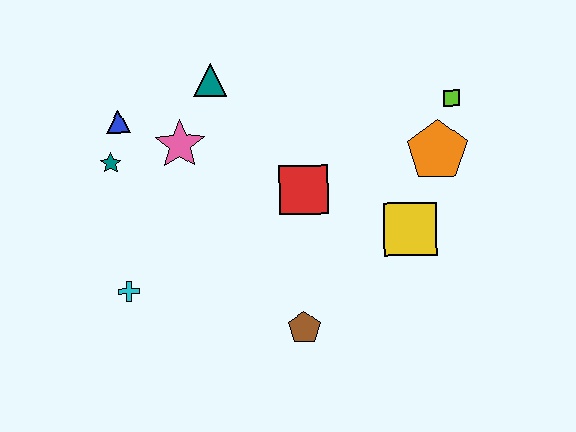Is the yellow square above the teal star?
No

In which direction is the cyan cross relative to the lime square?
The cyan cross is to the left of the lime square.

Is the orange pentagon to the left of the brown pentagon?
No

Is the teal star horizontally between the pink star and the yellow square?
No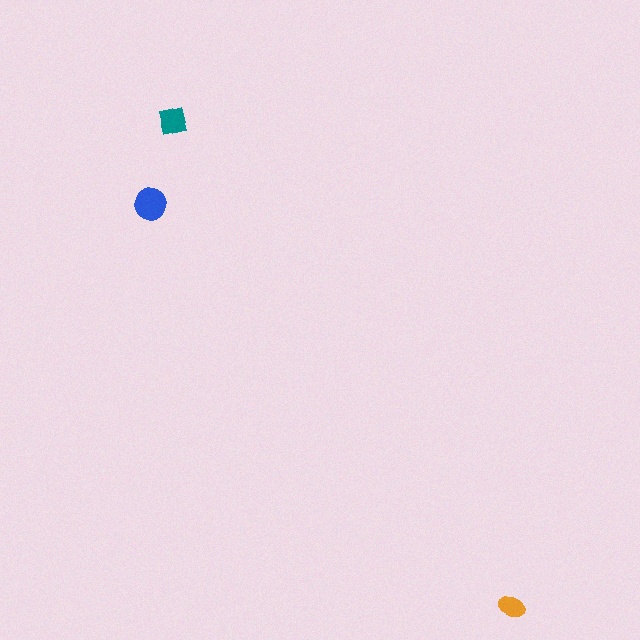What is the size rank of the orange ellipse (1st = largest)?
3rd.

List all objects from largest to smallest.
The blue circle, the teal square, the orange ellipse.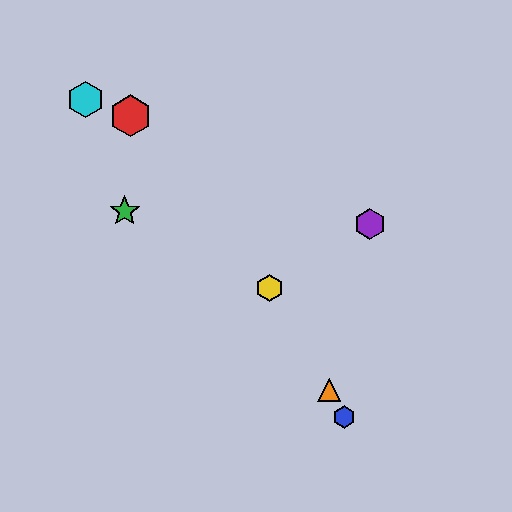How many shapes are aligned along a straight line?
3 shapes (the blue hexagon, the yellow hexagon, the orange triangle) are aligned along a straight line.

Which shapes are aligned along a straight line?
The blue hexagon, the yellow hexagon, the orange triangle are aligned along a straight line.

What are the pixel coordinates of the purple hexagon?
The purple hexagon is at (370, 224).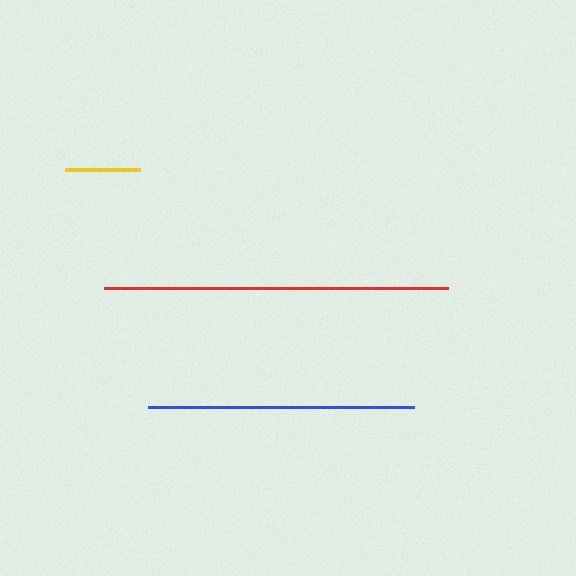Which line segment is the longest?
The red line is the longest at approximately 345 pixels.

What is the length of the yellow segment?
The yellow segment is approximately 75 pixels long.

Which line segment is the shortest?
The yellow line is the shortest at approximately 75 pixels.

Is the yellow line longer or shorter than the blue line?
The blue line is longer than the yellow line.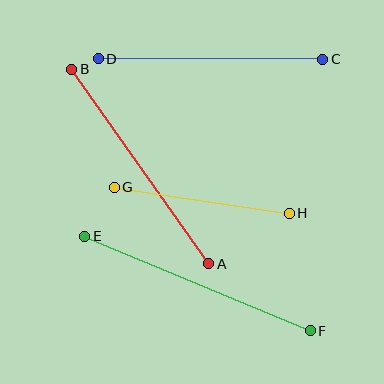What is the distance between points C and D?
The distance is approximately 225 pixels.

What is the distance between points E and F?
The distance is approximately 245 pixels.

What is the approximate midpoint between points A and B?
The midpoint is at approximately (140, 166) pixels.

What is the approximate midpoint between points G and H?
The midpoint is at approximately (202, 200) pixels.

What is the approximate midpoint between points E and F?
The midpoint is at approximately (198, 284) pixels.